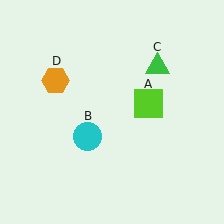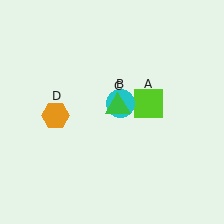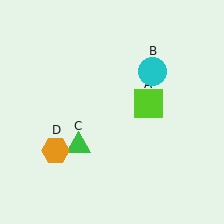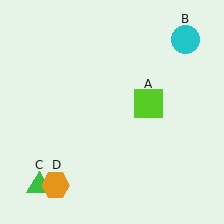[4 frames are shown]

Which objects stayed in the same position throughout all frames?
Lime square (object A) remained stationary.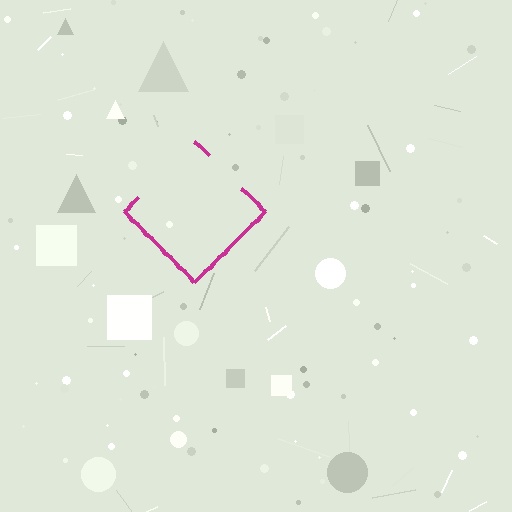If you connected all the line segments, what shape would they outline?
They would outline a diamond.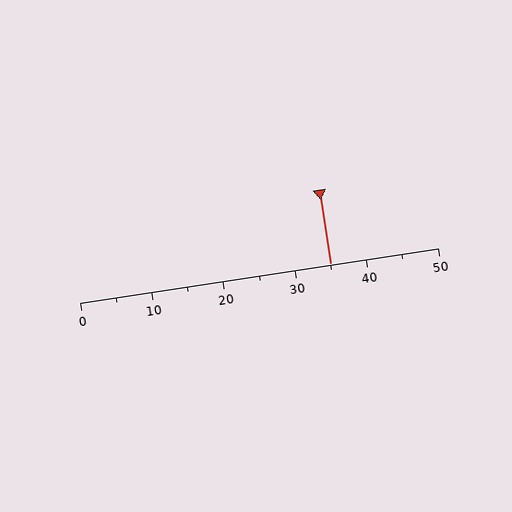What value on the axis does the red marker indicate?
The marker indicates approximately 35.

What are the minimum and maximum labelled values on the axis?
The axis runs from 0 to 50.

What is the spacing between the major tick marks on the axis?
The major ticks are spaced 10 apart.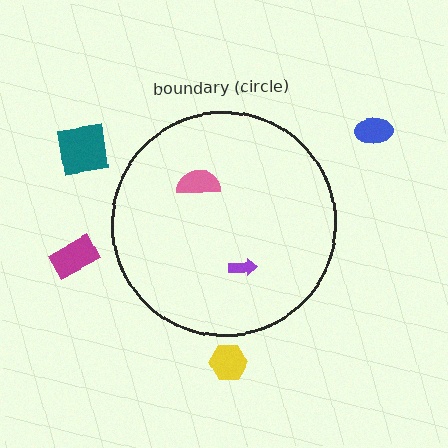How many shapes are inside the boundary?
2 inside, 4 outside.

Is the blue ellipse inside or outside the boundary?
Outside.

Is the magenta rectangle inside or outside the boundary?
Outside.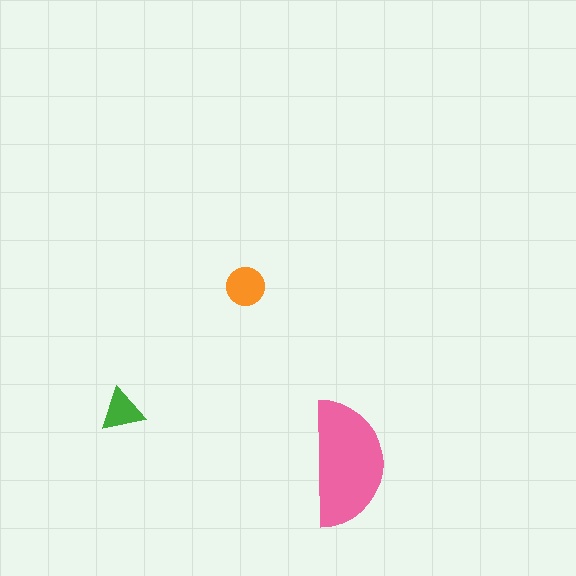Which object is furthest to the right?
The pink semicircle is rightmost.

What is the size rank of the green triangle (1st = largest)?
3rd.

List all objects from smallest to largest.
The green triangle, the orange circle, the pink semicircle.